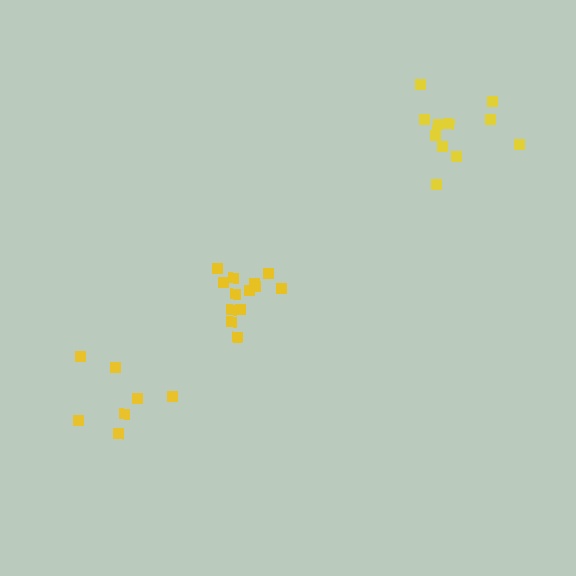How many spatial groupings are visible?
There are 3 spatial groupings.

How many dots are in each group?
Group 1: 7 dots, Group 2: 11 dots, Group 3: 13 dots (31 total).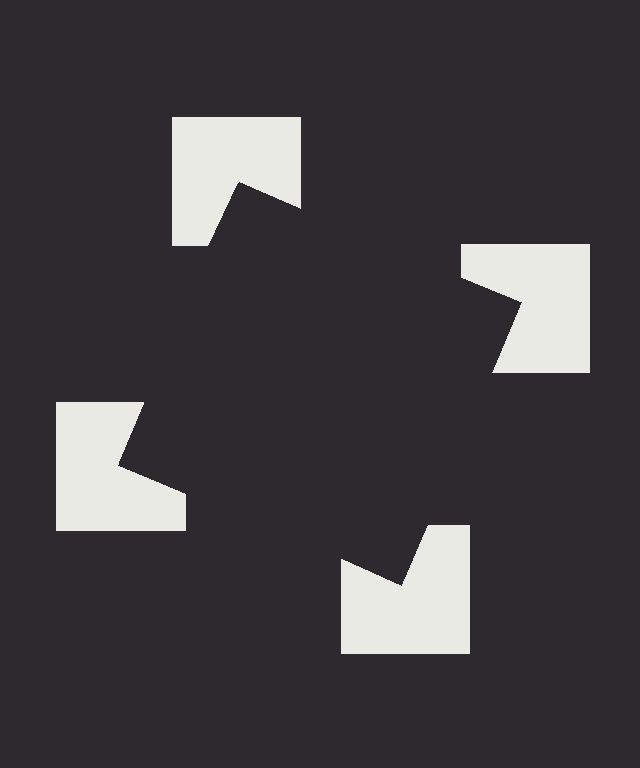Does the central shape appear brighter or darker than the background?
It typically appears slightly darker than the background, even though no actual brightness change is drawn.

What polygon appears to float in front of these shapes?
An illusory square — its edges are inferred from the aligned wedge cuts in the notched squares, not physically drawn.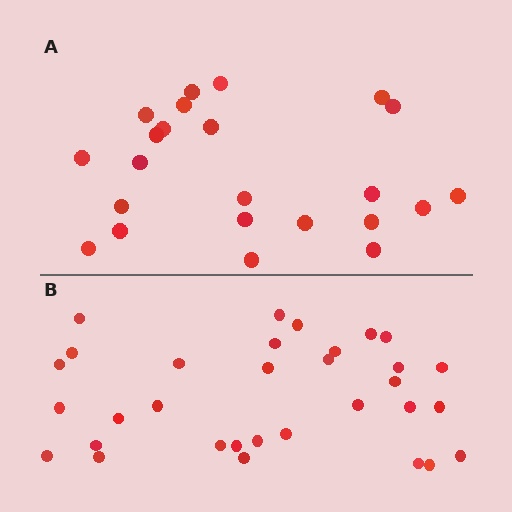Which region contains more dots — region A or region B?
Region B (the bottom region) has more dots.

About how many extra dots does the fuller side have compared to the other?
Region B has roughly 8 or so more dots than region A.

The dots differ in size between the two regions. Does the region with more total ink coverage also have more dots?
No. Region A has more total ink coverage because its dots are larger, but region B actually contains more individual dots. Total area can be misleading — the number of items is what matters here.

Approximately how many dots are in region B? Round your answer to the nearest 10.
About 30 dots. (The exact count is 32, which rounds to 30.)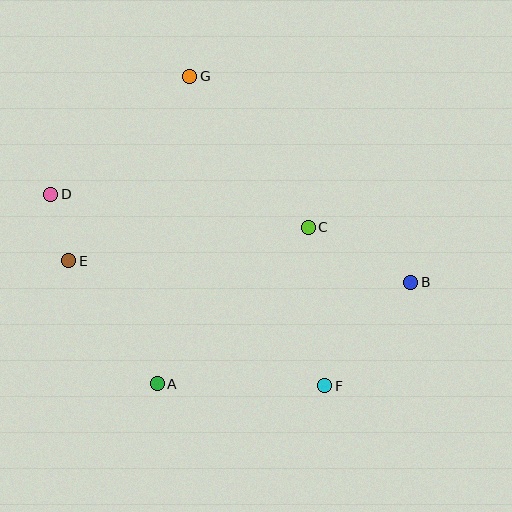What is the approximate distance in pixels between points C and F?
The distance between C and F is approximately 159 pixels.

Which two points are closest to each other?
Points D and E are closest to each other.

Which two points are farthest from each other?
Points B and D are farthest from each other.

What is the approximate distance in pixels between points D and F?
The distance between D and F is approximately 334 pixels.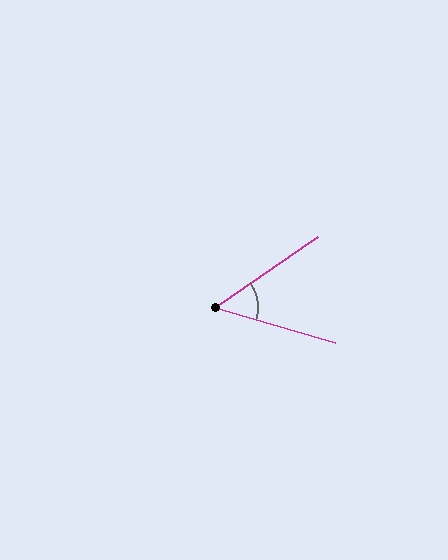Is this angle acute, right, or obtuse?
It is acute.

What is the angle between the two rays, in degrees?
Approximately 51 degrees.